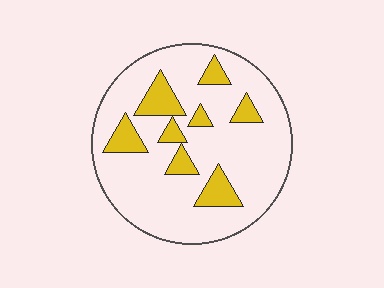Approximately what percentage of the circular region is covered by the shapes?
Approximately 20%.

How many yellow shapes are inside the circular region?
8.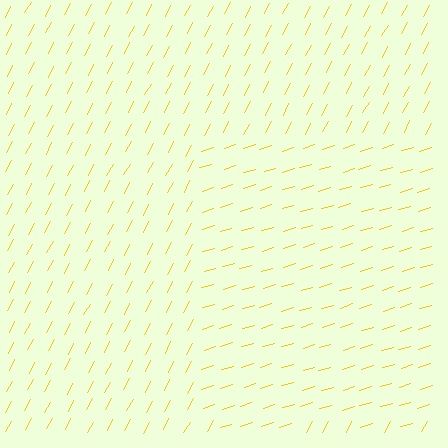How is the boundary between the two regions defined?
The boundary is defined purely by a change in line orientation (approximately 45 degrees difference). All lines are the same color and thickness.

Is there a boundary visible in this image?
Yes, there is a texture boundary formed by a change in line orientation.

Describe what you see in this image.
The image is filled with small yellow line segments. A rectangle region in the image has lines oriented differently from the surrounding lines, creating a visible texture boundary.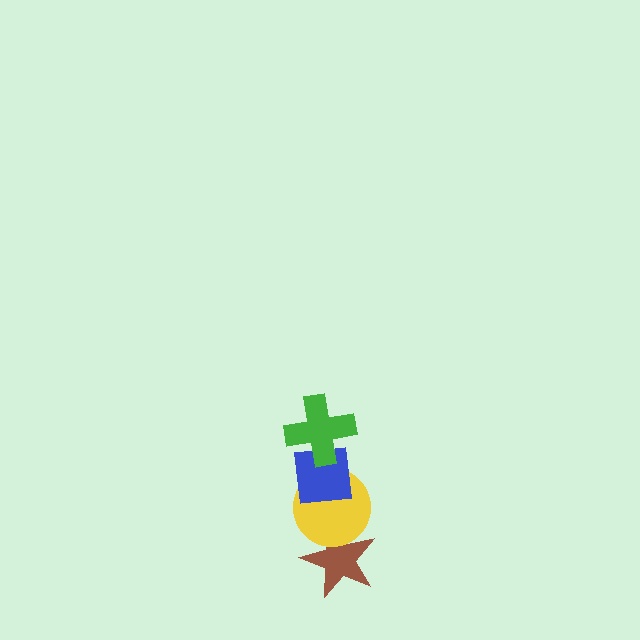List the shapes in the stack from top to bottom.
From top to bottom: the green cross, the blue square, the yellow circle, the brown star.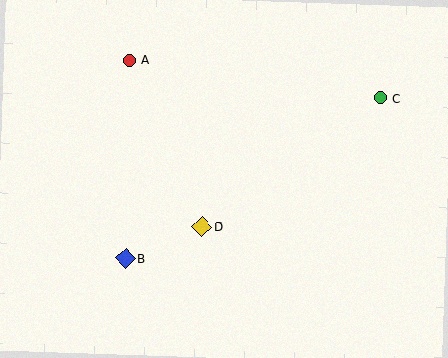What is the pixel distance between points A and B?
The distance between A and B is 198 pixels.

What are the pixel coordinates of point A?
Point A is at (129, 60).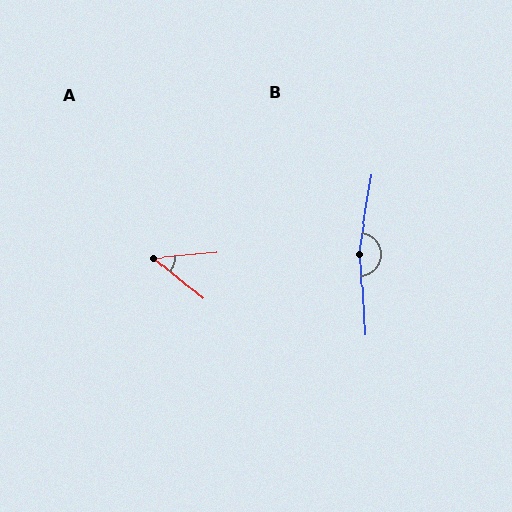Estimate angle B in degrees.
Approximately 168 degrees.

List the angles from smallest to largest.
A (45°), B (168°).